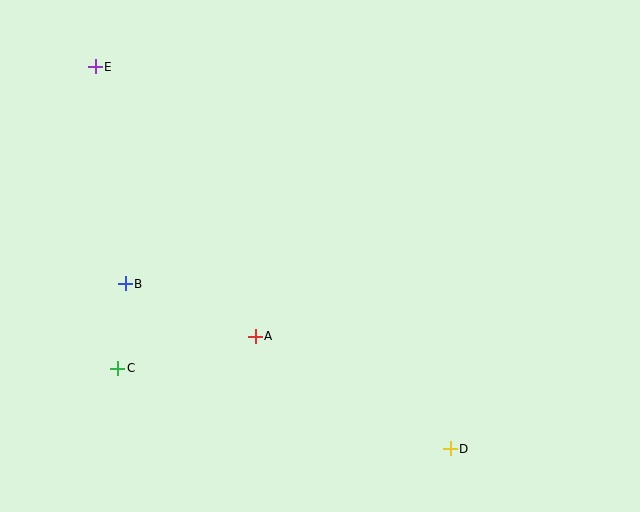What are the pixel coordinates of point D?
Point D is at (450, 449).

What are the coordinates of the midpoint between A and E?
The midpoint between A and E is at (175, 202).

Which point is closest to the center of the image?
Point A at (255, 336) is closest to the center.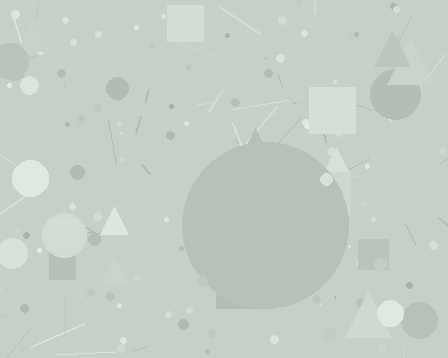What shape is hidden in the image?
A circle is hidden in the image.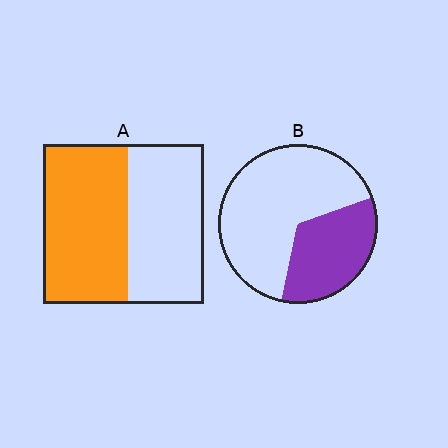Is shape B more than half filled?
No.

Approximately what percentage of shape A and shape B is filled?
A is approximately 55% and B is approximately 35%.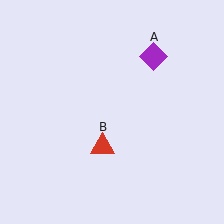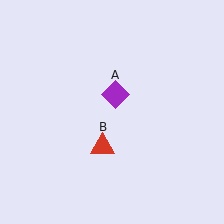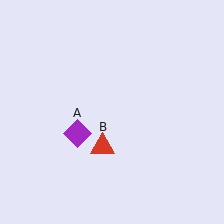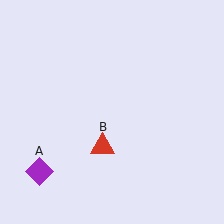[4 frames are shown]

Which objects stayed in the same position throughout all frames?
Red triangle (object B) remained stationary.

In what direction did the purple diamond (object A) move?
The purple diamond (object A) moved down and to the left.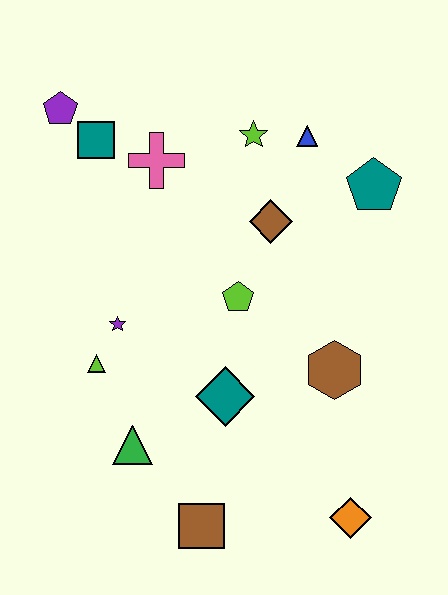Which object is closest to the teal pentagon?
The blue triangle is closest to the teal pentagon.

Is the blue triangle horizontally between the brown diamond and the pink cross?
No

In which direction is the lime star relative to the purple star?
The lime star is above the purple star.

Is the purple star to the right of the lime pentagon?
No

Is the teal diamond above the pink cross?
No